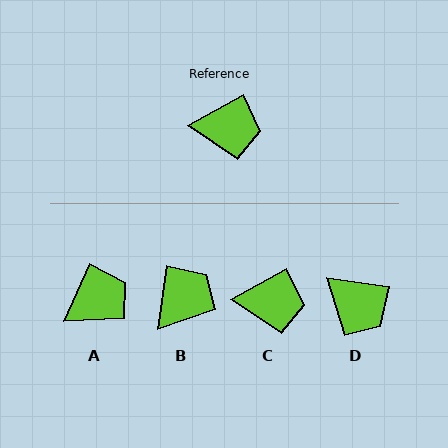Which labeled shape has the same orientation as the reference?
C.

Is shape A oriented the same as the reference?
No, it is off by about 37 degrees.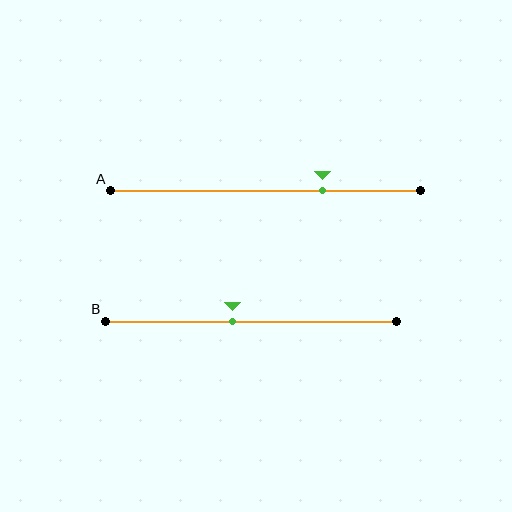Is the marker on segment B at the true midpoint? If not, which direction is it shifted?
No, the marker on segment B is shifted to the left by about 6% of the segment length.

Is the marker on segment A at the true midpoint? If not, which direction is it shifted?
No, the marker on segment A is shifted to the right by about 19% of the segment length.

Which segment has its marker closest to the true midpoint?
Segment B has its marker closest to the true midpoint.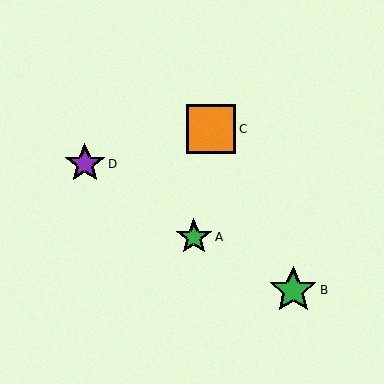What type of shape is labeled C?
Shape C is an orange square.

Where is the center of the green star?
The center of the green star is at (293, 290).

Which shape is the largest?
The orange square (labeled C) is the largest.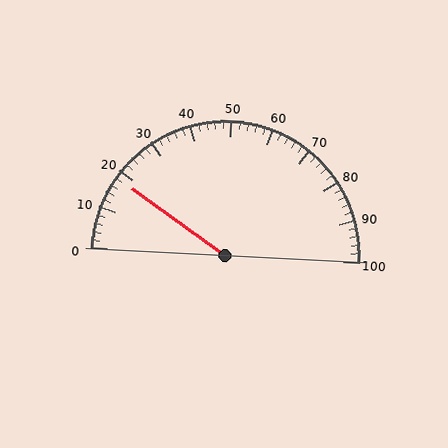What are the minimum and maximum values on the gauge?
The gauge ranges from 0 to 100.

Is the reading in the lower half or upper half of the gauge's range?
The reading is in the lower half of the range (0 to 100).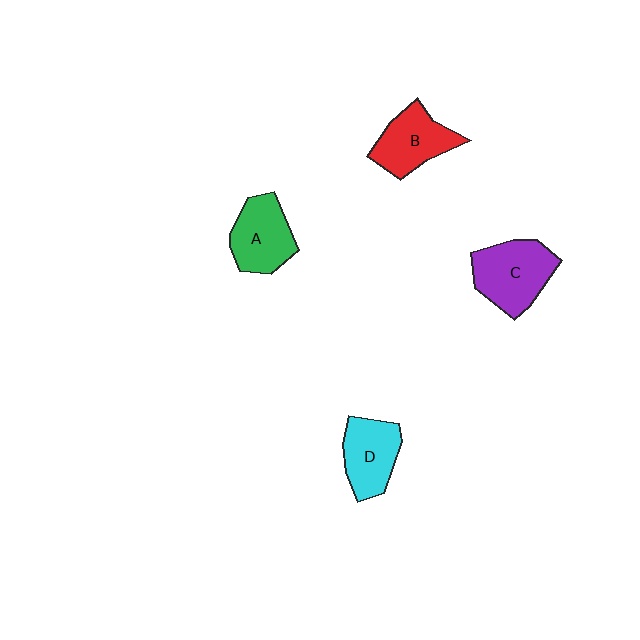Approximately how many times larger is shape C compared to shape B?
Approximately 1.2 times.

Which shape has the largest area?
Shape C (purple).